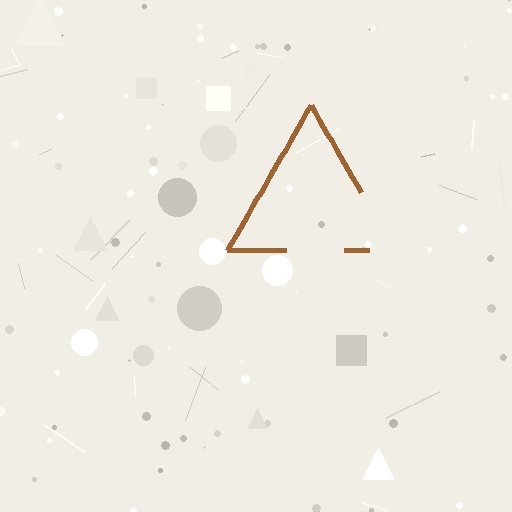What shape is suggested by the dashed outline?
The dashed outline suggests a triangle.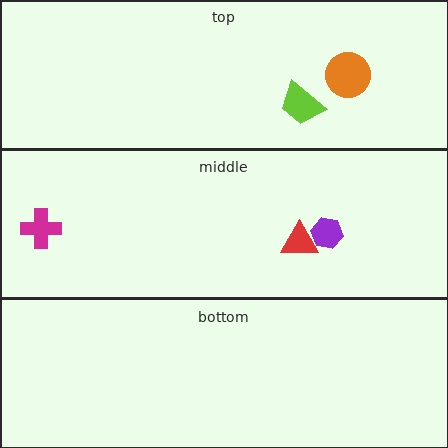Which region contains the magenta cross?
The middle region.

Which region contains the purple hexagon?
The middle region.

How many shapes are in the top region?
2.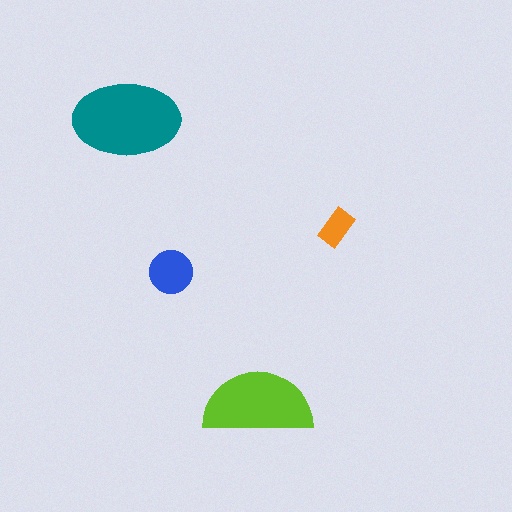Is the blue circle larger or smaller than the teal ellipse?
Smaller.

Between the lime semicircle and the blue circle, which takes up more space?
The lime semicircle.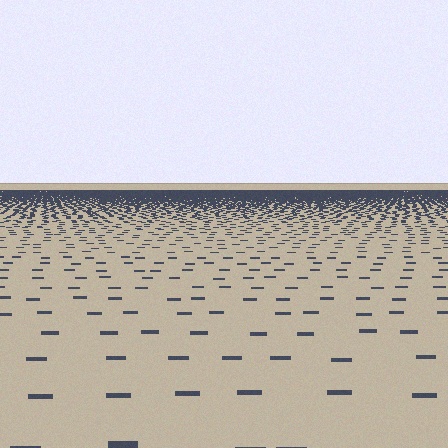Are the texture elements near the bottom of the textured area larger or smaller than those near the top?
Larger. Near the bottom, elements are closer to the viewer and appear at a bigger on-screen size.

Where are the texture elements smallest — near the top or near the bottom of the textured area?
Near the top.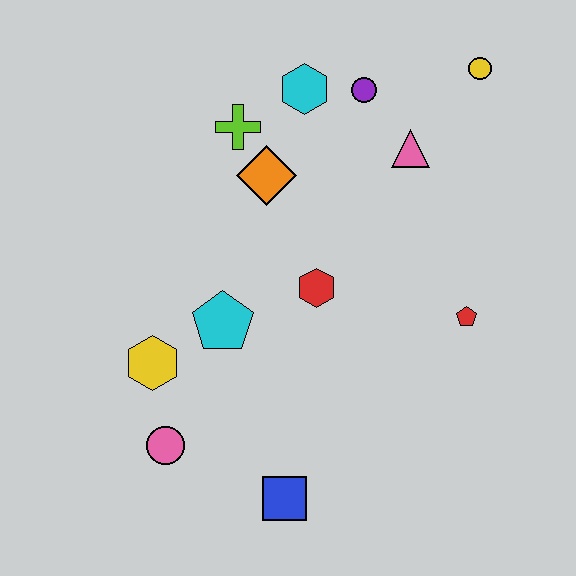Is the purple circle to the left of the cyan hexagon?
No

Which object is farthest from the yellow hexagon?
The yellow circle is farthest from the yellow hexagon.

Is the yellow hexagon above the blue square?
Yes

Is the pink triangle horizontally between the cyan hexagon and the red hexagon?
No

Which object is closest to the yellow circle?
The pink triangle is closest to the yellow circle.